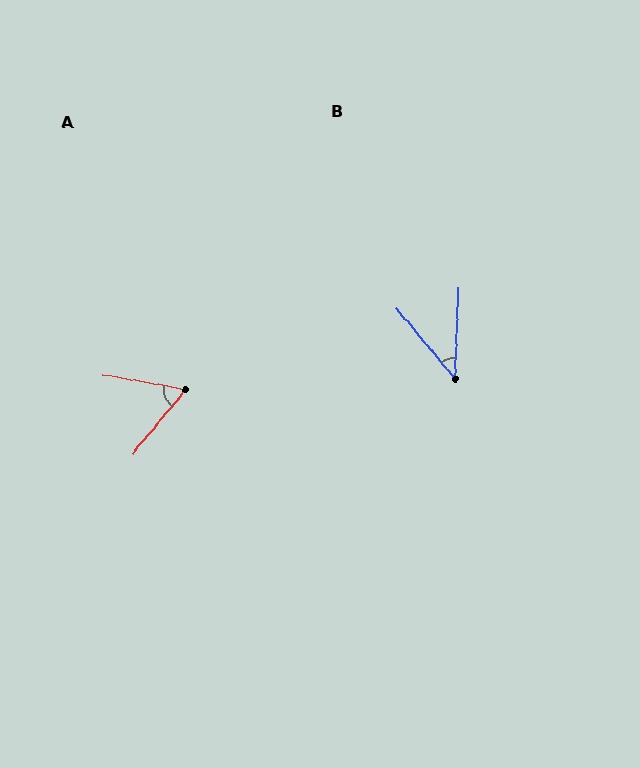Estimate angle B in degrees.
Approximately 42 degrees.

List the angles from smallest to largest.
B (42°), A (61°).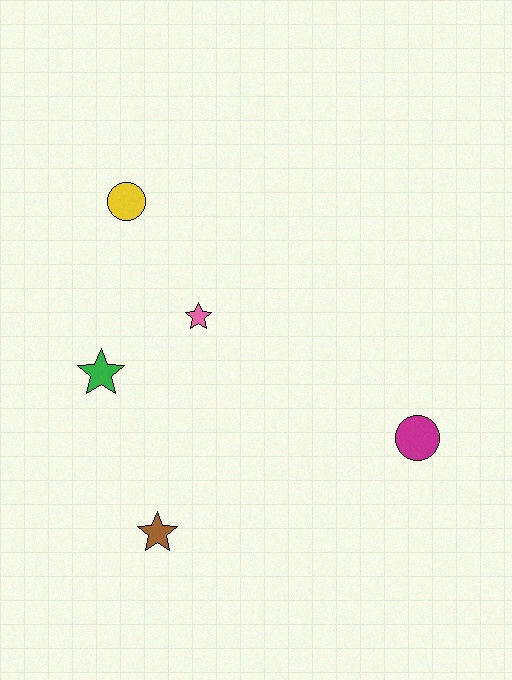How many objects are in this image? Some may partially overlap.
There are 5 objects.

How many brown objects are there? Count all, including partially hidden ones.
There is 1 brown object.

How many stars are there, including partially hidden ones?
There are 3 stars.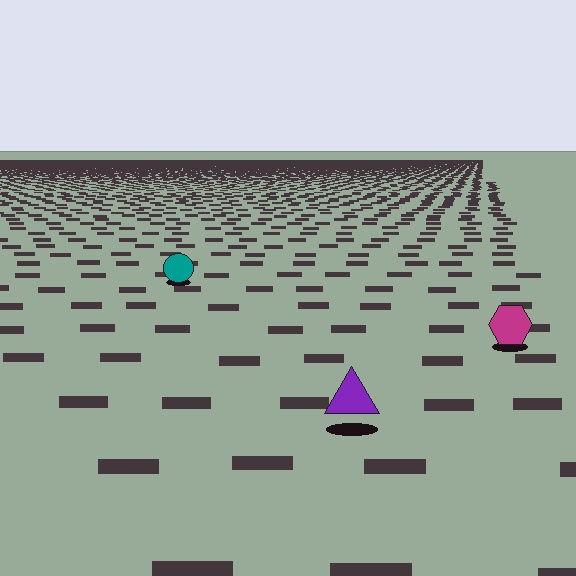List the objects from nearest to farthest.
From nearest to farthest: the purple triangle, the magenta hexagon, the teal circle.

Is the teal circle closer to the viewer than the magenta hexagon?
No. The magenta hexagon is closer — you can tell from the texture gradient: the ground texture is coarser near it.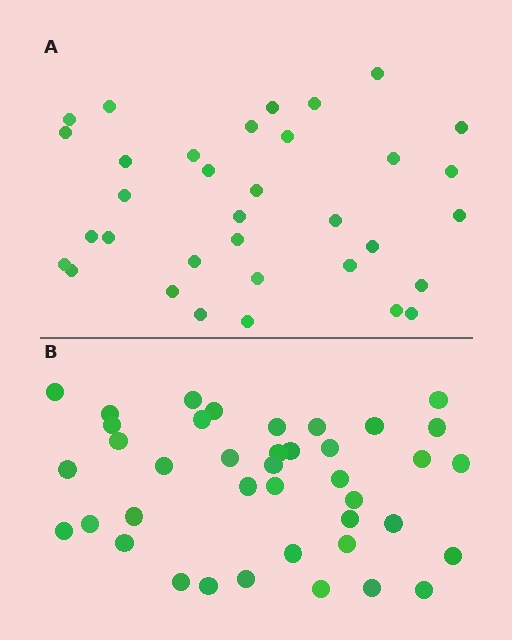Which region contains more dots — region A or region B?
Region B (the bottom region) has more dots.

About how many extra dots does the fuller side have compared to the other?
Region B has about 6 more dots than region A.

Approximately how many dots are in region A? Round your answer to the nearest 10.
About 30 dots. (The exact count is 34, which rounds to 30.)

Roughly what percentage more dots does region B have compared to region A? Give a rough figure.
About 20% more.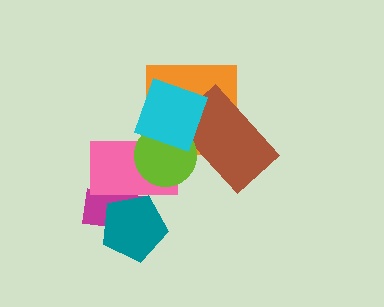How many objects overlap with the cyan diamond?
4 objects overlap with the cyan diamond.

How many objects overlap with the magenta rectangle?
2 objects overlap with the magenta rectangle.